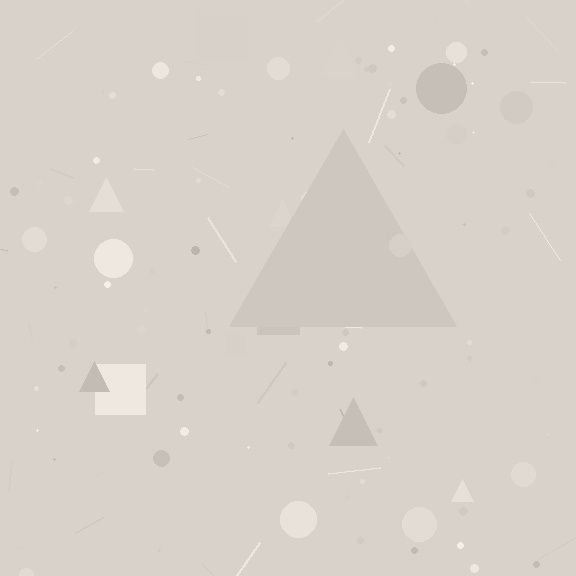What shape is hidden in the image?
A triangle is hidden in the image.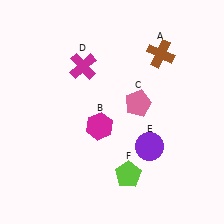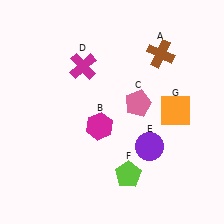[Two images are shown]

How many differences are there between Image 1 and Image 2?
There is 1 difference between the two images.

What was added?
An orange square (G) was added in Image 2.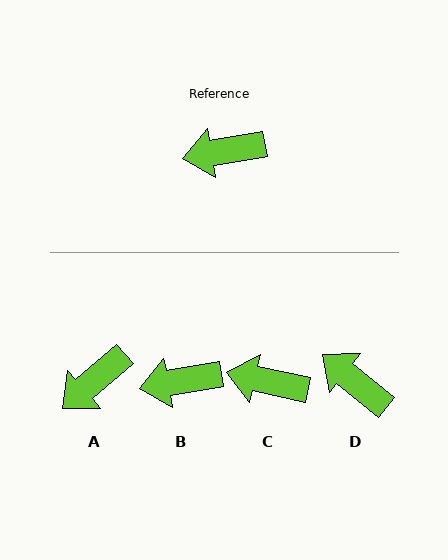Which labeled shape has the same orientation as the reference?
B.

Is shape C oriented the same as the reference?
No, it is off by about 22 degrees.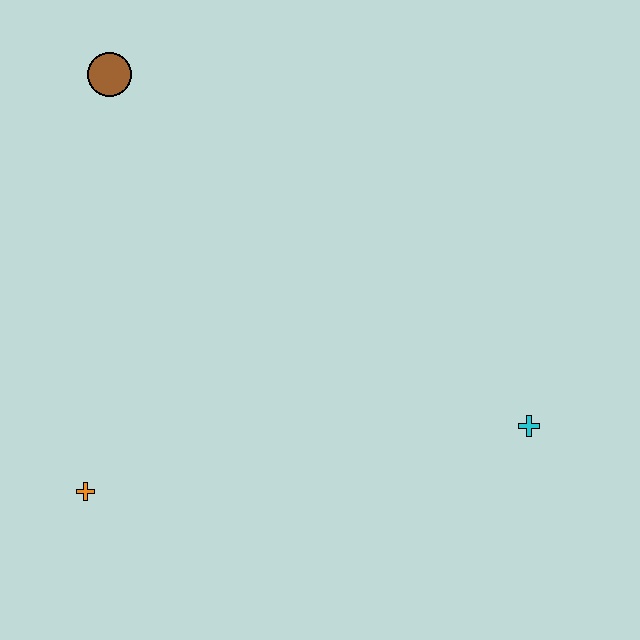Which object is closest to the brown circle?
The orange cross is closest to the brown circle.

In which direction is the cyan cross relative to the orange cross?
The cyan cross is to the right of the orange cross.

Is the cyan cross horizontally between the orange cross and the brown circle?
No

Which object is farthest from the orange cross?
The cyan cross is farthest from the orange cross.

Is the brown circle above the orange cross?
Yes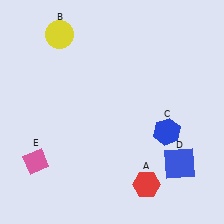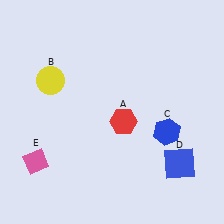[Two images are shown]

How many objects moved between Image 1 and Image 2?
2 objects moved between the two images.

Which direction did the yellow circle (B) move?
The yellow circle (B) moved down.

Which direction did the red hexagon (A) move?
The red hexagon (A) moved up.